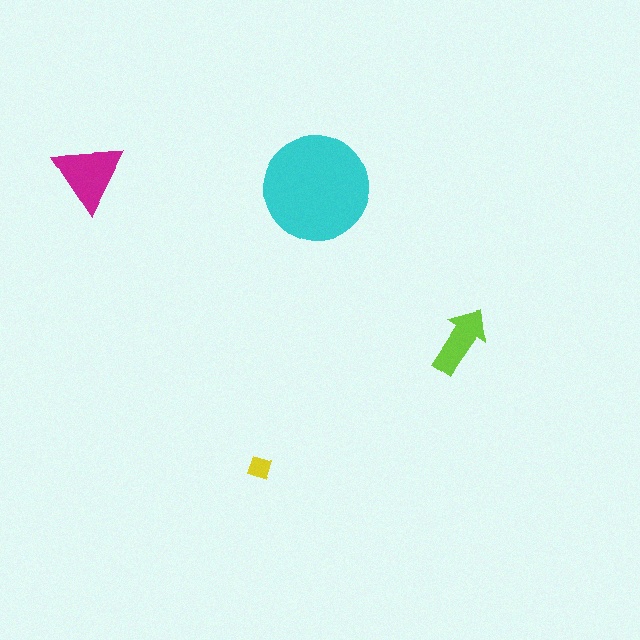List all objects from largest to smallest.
The cyan circle, the magenta triangle, the lime arrow, the yellow diamond.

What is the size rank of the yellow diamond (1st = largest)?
4th.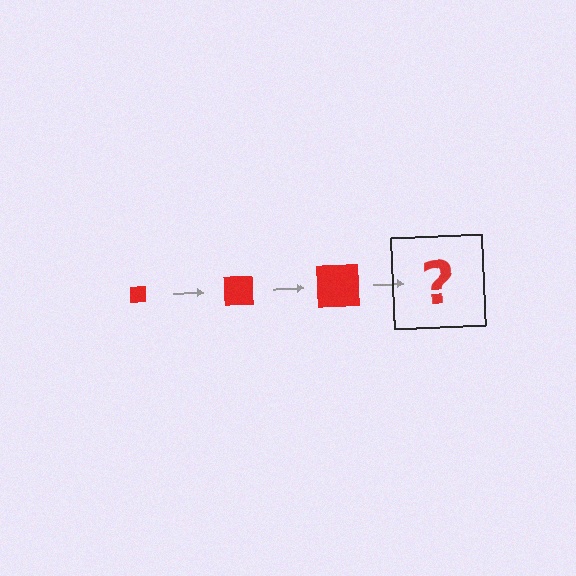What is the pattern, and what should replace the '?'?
The pattern is that the square gets progressively larger each step. The '?' should be a red square, larger than the previous one.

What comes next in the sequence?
The next element should be a red square, larger than the previous one.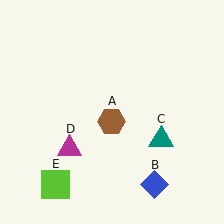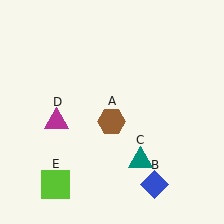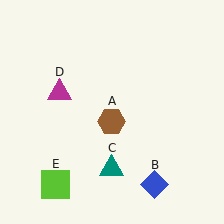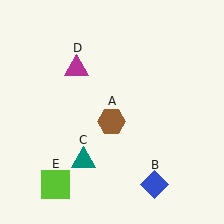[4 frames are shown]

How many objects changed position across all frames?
2 objects changed position: teal triangle (object C), magenta triangle (object D).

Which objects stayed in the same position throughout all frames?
Brown hexagon (object A) and blue diamond (object B) and lime square (object E) remained stationary.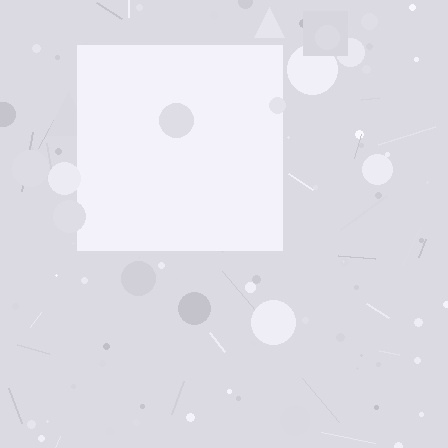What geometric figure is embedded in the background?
A square is embedded in the background.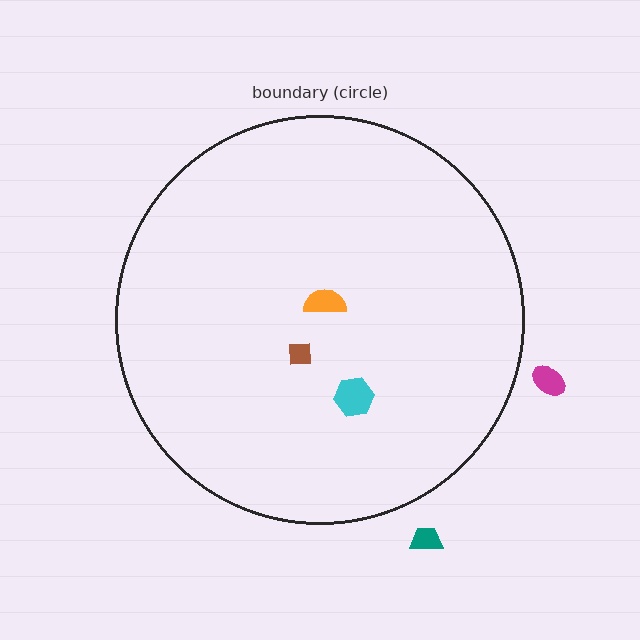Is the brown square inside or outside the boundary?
Inside.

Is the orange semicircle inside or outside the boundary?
Inside.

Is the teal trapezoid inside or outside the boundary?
Outside.